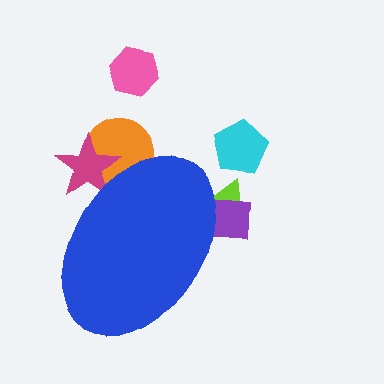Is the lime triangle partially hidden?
Yes, the lime triangle is partially hidden behind the blue ellipse.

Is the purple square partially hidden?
Yes, the purple square is partially hidden behind the blue ellipse.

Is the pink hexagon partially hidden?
No, the pink hexagon is fully visible.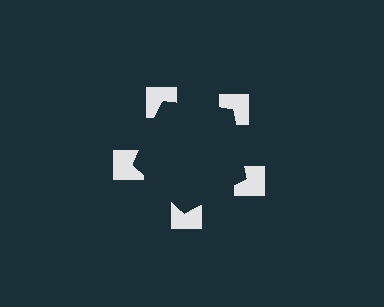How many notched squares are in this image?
There are 5 — one at each vertex of the illusory pentagon.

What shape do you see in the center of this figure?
An illusory pentagon — its edges are inferred from the aligned wedge cuts in the notched squares, not physically drawn.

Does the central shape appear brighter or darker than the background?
It typically appears slightly darker than the background, even though no actual brightness change is drawn.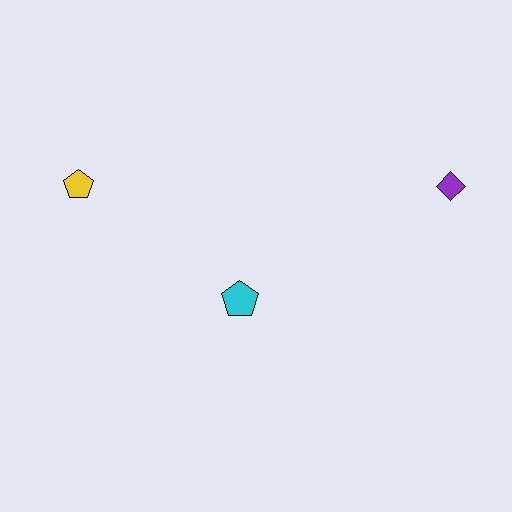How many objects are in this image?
There are 3 objects.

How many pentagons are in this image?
There are 2 pentagons.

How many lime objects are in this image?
There are no lime objects.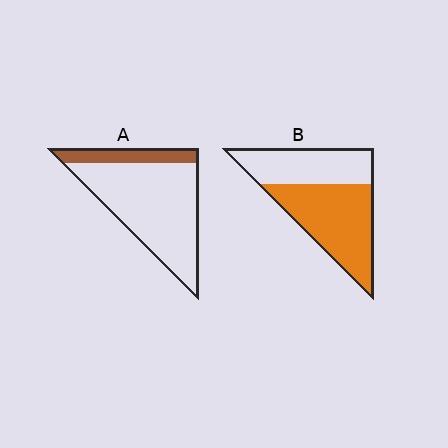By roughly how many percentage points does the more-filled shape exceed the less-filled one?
By roughly 40 percentage points (B over A).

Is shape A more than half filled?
No.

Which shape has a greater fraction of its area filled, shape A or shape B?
Shape B.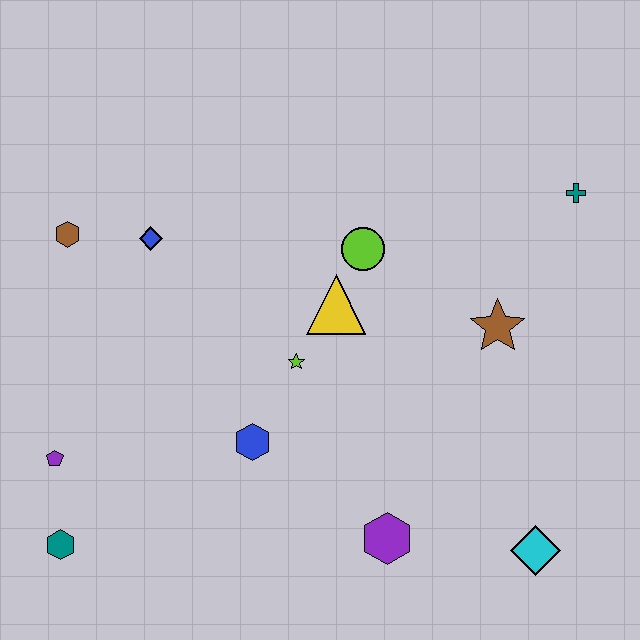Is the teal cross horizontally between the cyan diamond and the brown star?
No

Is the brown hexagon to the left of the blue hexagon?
Yes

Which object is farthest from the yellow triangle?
The teal hexagon is farthest from the yellow triangle.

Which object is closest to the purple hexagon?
The cyan diamond is closest to the purple hexagon.